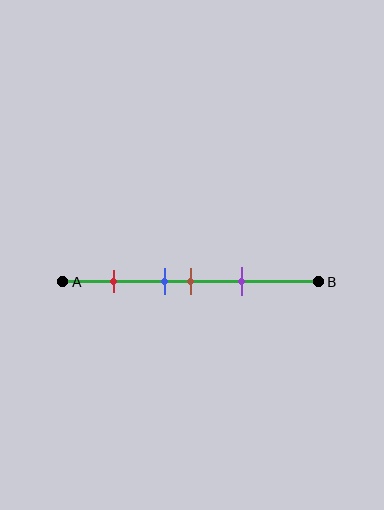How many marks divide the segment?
There are 4 marks dividing the segment.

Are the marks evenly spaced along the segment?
No, the marks are not evenly spaced.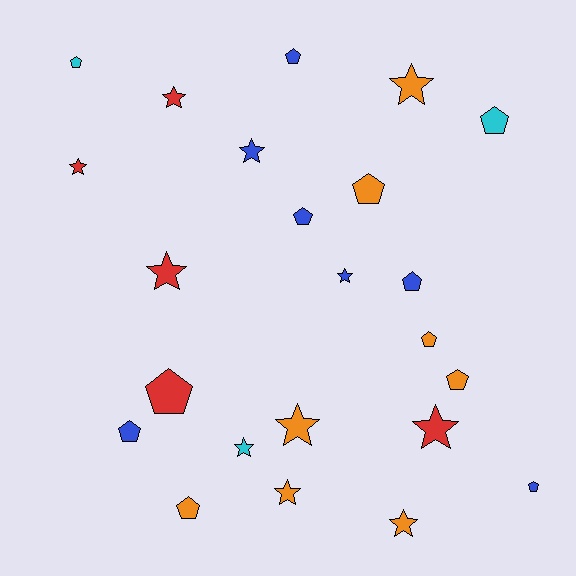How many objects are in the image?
There are 23 objects.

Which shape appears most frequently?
Pentagon, with 12 objects.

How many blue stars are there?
There are 2 blue stars.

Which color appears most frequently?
Orange, with 8 objects.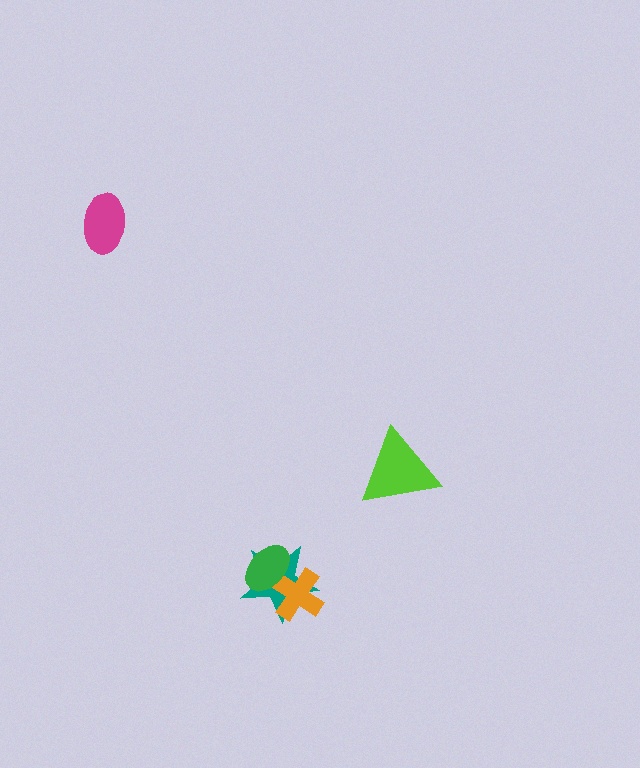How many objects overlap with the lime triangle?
0 objects overlap with the lime triangle.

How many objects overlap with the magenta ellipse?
0 objects overlap with the magenta ellipse.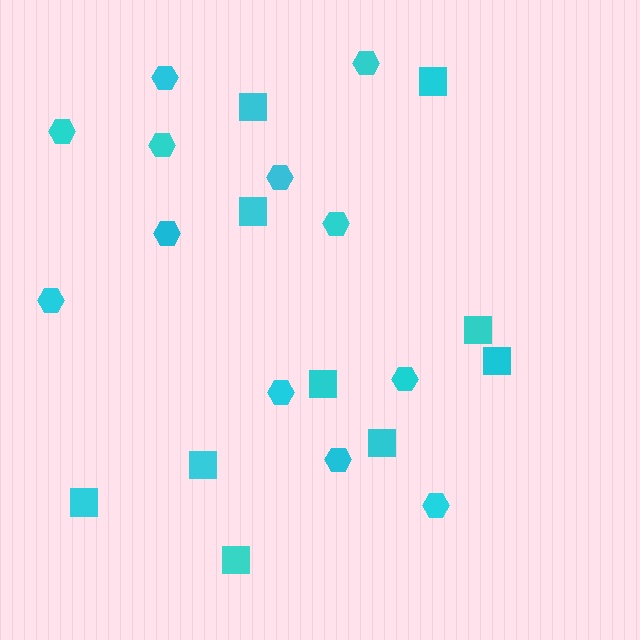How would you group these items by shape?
There are 2 groups: one group of squares (10) and one group of hexagons (12).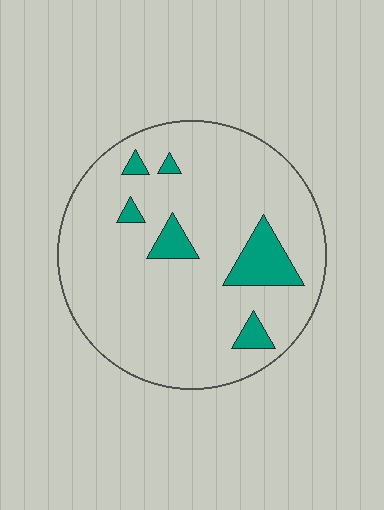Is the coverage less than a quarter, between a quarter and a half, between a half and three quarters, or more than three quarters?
Less than a quarter.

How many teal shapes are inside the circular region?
6.